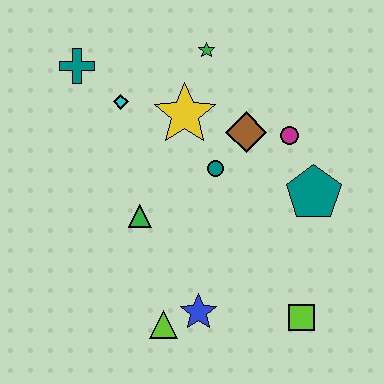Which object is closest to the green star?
The yellow star is closest to the green star.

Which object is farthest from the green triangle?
The lime square is farthest from the green triangle.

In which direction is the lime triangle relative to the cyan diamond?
The lime triangle is below the cyan diamond.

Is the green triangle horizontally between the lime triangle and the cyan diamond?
Yes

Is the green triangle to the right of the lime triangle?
No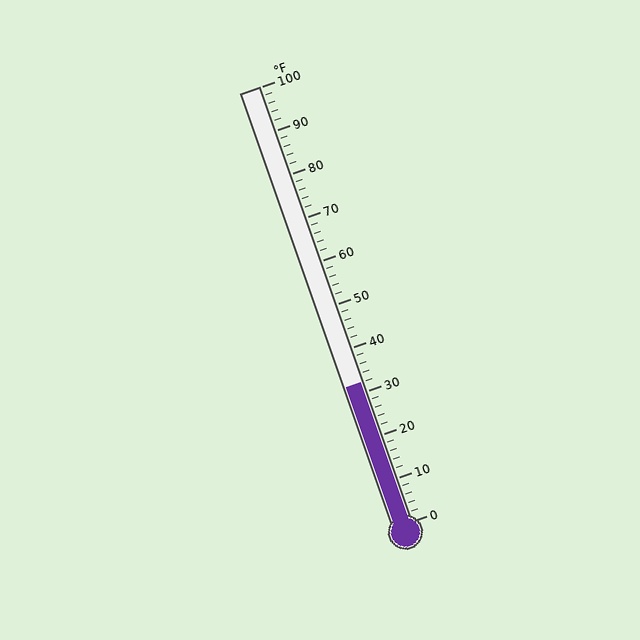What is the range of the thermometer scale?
The thermometer scale ranges from 0°F to 100°F.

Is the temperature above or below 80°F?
The temperature is below 80°F.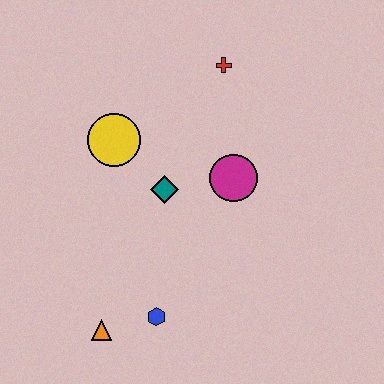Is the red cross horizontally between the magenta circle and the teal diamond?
Yes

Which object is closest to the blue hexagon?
The orange triangle is closest to the blue hexagon.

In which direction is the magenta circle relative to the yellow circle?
The magenta circle is to the right of the yellow circle.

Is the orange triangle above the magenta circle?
No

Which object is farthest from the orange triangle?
The red cross is farthest from the orange triangle.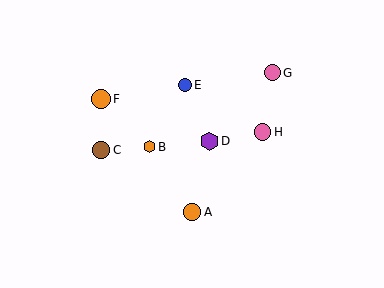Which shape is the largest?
The orange circle (labeled F) is the largest.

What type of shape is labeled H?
Shape H is a pink circle.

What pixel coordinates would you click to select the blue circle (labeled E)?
Click at (185, 85) to select the blue circle E.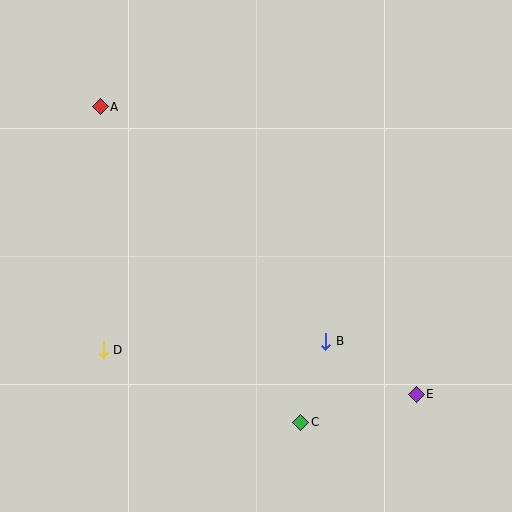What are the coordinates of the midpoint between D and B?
The midpoint between D and B is at (215, 346).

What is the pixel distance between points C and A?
The distance between C and A is 374 pixels.